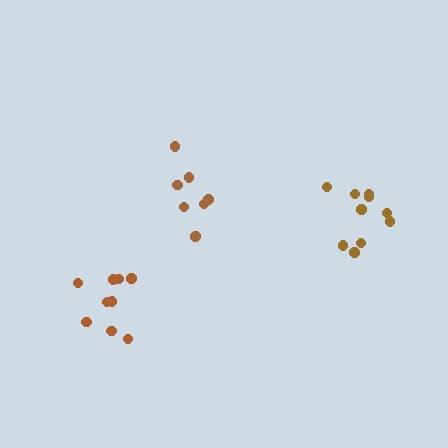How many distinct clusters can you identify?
There are 3 distinct clusters.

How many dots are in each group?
Group 1: 9 dots, Group 2: 11 dots, Group 3: 7 dots (27 total).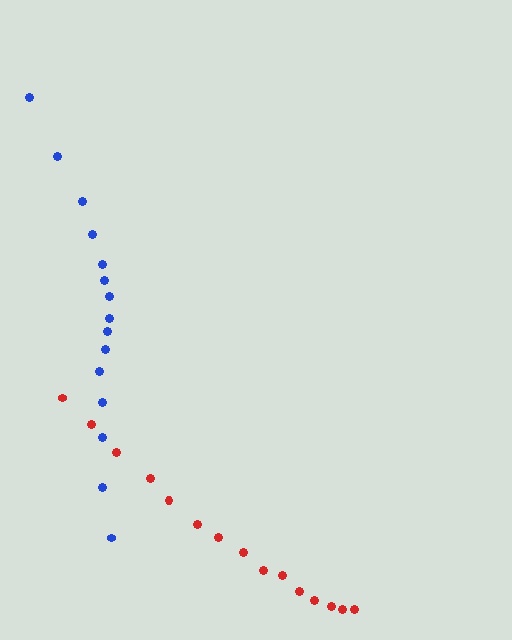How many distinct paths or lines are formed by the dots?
There are 2 distinct paths.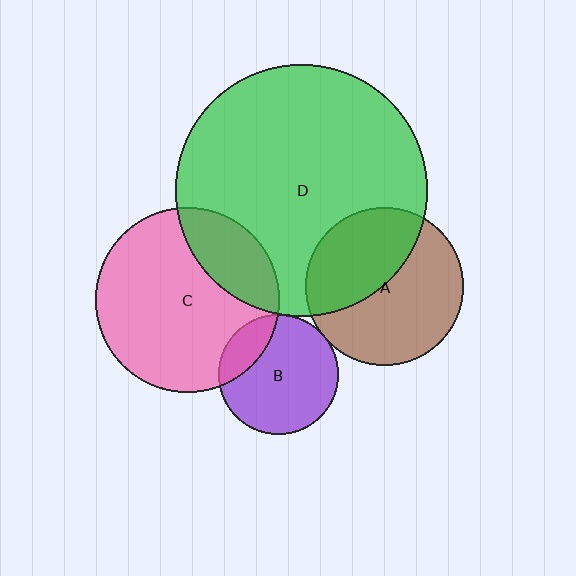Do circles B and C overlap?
Yes.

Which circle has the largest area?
Circle D (green).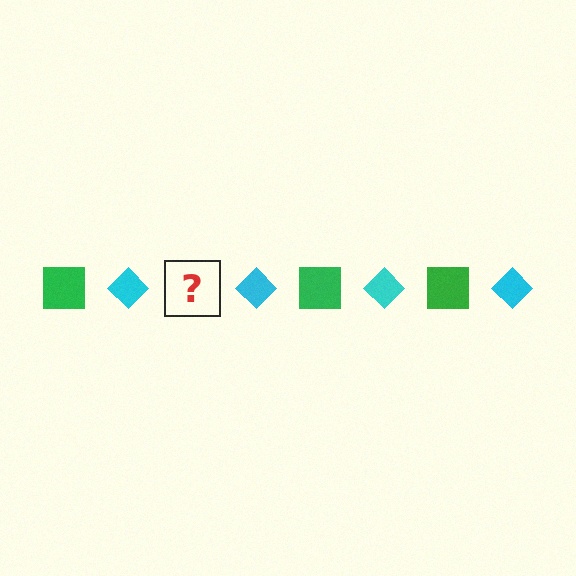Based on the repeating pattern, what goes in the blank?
The blank should be a green square.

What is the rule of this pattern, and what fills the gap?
The rule is that the pattern alternates between green square and cyan diamond. The gap should be filled with a green square.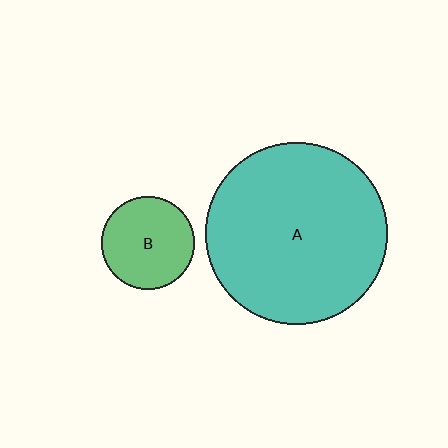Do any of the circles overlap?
No, none of the circles overlap.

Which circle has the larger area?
Circle A (teal).